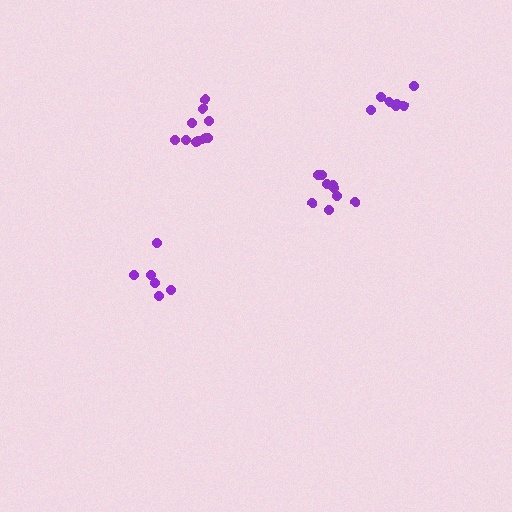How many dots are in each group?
Group 1: 6 dots, Group 2: 10 dots, Group 3: 9 dots, Group 4: 7 dots (32 total).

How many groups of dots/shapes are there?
There are 4 groups.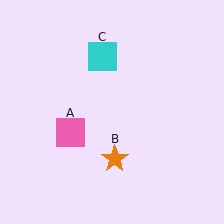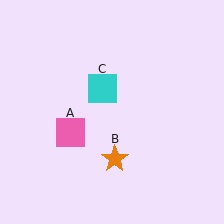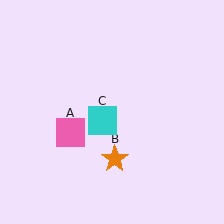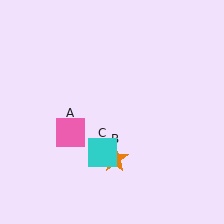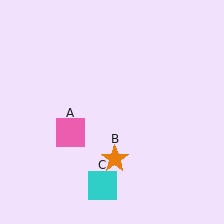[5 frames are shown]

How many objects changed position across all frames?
1 object changed position: cyan square (object C).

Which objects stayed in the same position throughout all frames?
Pink square (object A) and orange star (object B) remained stationary.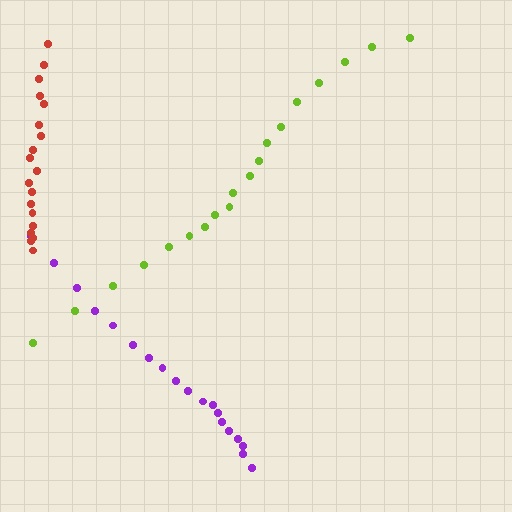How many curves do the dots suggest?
There are 3 distinct paths.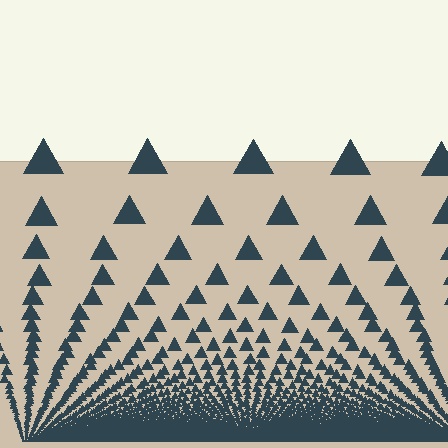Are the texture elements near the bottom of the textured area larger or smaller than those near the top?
Smaller. The gradient is inverted — elements near the bottom are smaller and denser.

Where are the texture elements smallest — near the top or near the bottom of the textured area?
Near the bottom.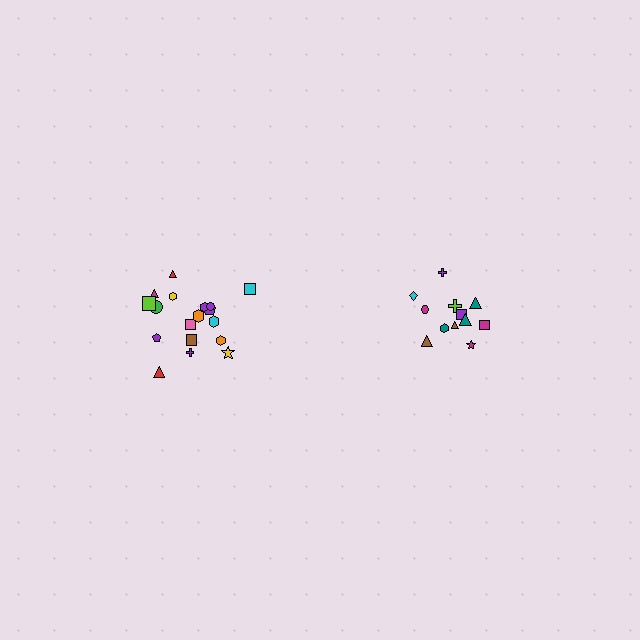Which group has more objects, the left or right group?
The left group.